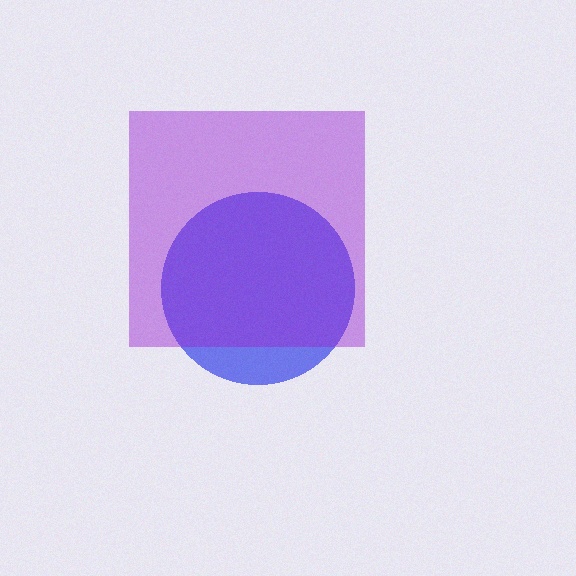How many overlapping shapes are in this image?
There are 2 overlapping shapes in the image.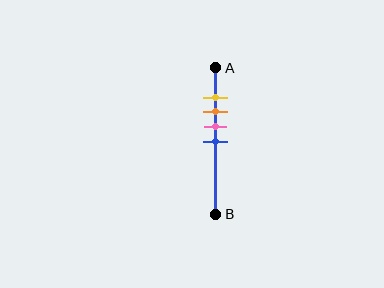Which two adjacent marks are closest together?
The yellow and orange marks are the closest adjacent pair.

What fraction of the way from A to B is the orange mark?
The orange mark is approximately 30% (0.3) of the way from A to B.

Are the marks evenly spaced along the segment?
Yes, the marks are approximately evenly spaced.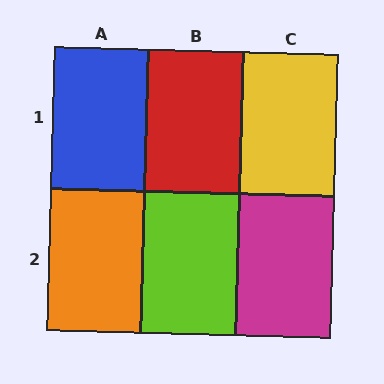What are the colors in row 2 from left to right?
Orange, lime, magenta.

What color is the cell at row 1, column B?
Red.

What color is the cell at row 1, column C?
Yellow.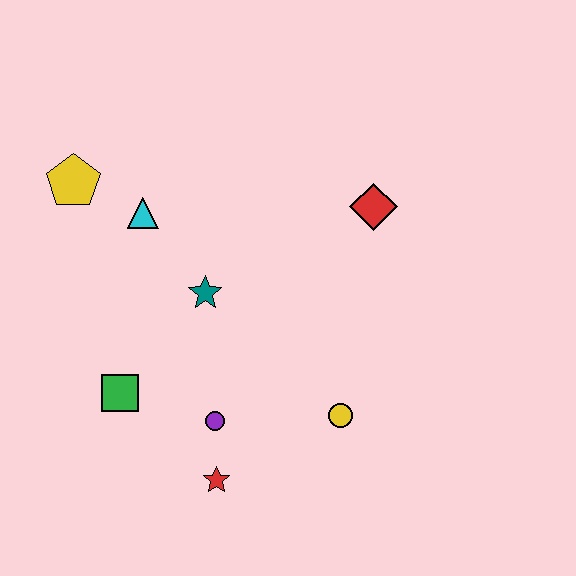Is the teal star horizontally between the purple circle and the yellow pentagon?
Yes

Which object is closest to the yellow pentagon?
The cyan triangle is closest to the yellow pentagon.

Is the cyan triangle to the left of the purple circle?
Yes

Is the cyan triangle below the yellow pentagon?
Yes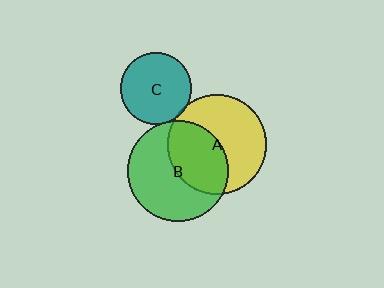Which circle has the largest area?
Circle B (green).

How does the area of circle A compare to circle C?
Approximately 1.9 times.